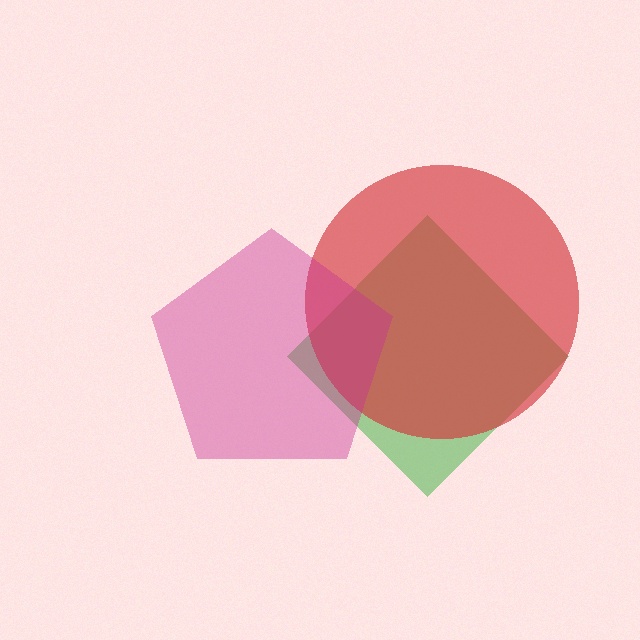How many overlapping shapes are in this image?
There are 3 overlapping shapes in the image.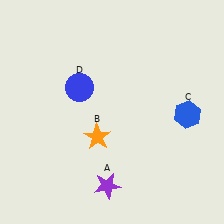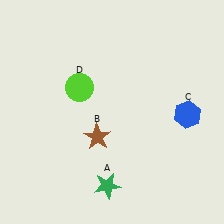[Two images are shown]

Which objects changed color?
A changed from purple to green. B changed from orange to brown. D changed from blue to lime.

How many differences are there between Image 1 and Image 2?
There are 3 differences between the two images.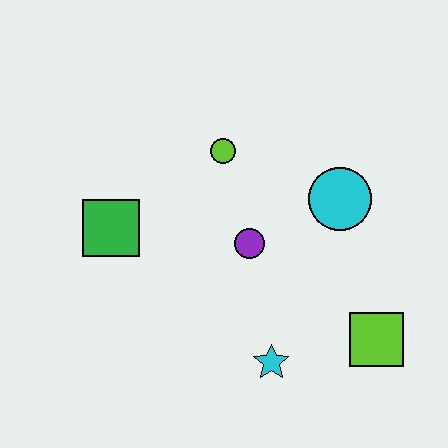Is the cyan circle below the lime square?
No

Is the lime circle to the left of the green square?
No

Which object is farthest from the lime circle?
The lime square is farthest from the lime circle.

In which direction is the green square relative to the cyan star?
The green square is to the left of the cyan star.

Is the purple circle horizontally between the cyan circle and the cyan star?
No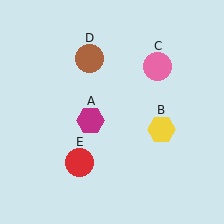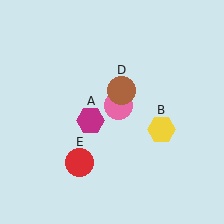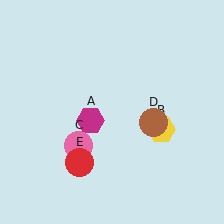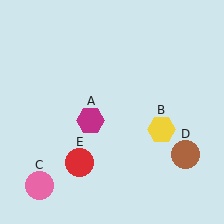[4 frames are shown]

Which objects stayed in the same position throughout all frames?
Magenta hexagon (object A) and yellow hexagon (object B) and red circle (object E) remained stationary.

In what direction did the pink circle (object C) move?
The pink circle (object C) moved down and to the left.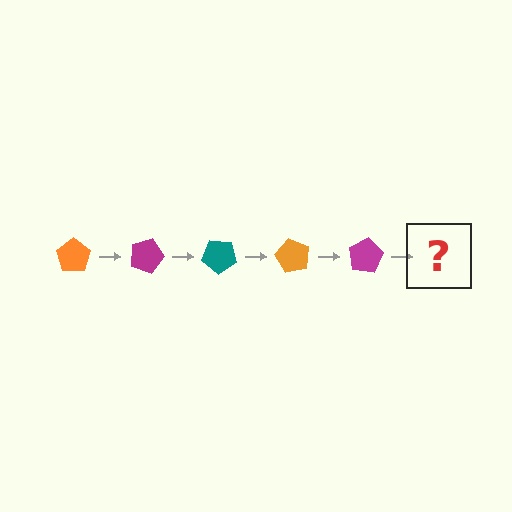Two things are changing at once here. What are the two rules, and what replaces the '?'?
The two rules are that it rotates 20 degrees each step and the color cycles through orange, magenta, and teal. The '?' should be a teal pentagon, rotated 100 degrees from the start.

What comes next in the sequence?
The next element should be a teal pentagon, rotated 100 degrees from the start.